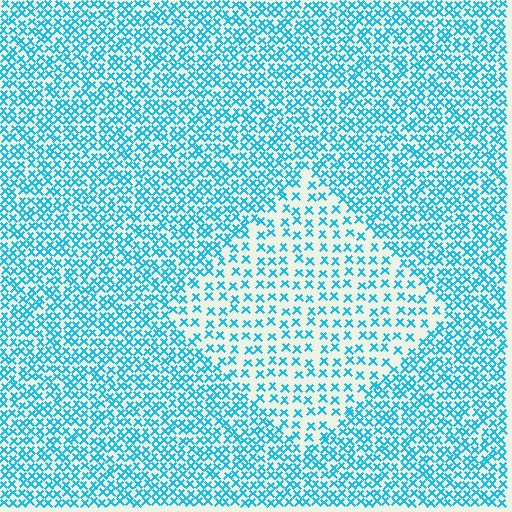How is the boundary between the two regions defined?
The boundary is defined by a change in element density (approximately 2.0x ratio). All elements are the same color, size, and shape.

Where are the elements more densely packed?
The elements are more densely packed outside the diamond boundary.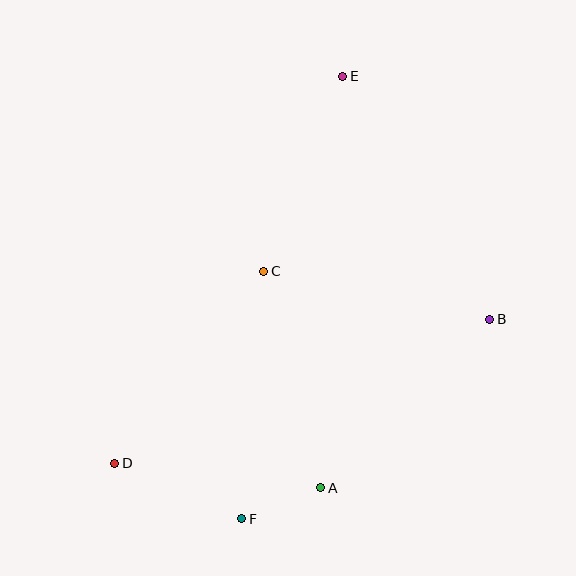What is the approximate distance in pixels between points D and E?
The distance between D and E is approximately 449 pixels.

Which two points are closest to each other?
Points A and F are closest to each other.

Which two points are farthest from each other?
Points E and F are farthest from each other.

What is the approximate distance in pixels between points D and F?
The distance between D and F is approximately 139 pixels.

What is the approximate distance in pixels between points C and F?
The distance between C and F is approximately 248 pixels.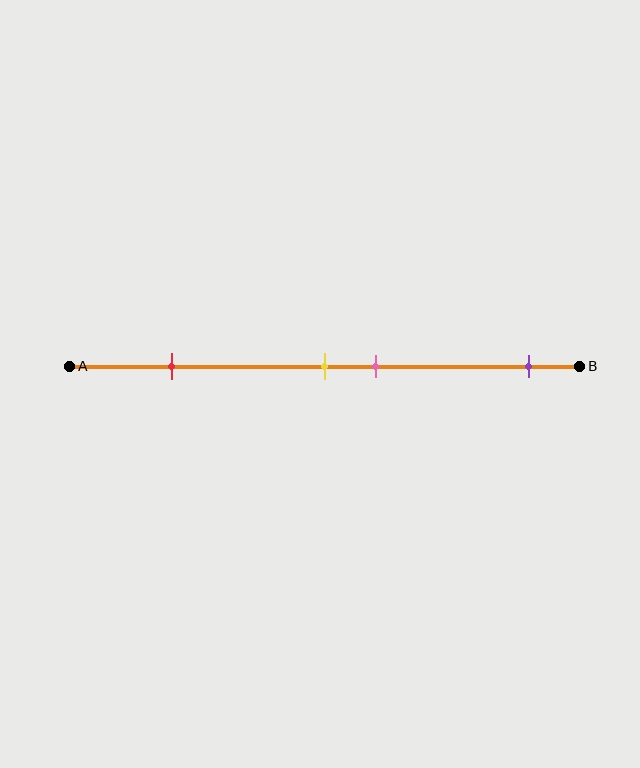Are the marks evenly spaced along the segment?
No, the marks are not evenly spaced.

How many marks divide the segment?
There are 4 marks dividing the segment.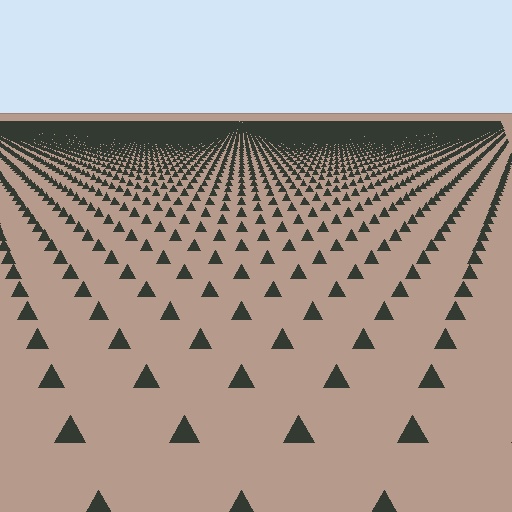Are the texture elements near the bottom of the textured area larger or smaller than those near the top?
Larger. Near the bottom, elements are closer to the viewer and appear at a bigger on-screen size.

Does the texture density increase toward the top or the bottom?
Density increases toward the top.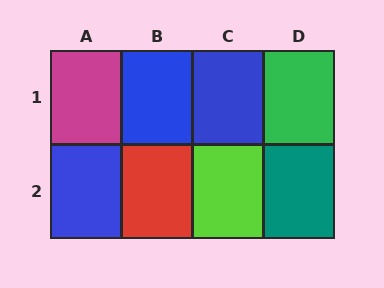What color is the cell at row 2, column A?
Blue.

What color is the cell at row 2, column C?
Lime.